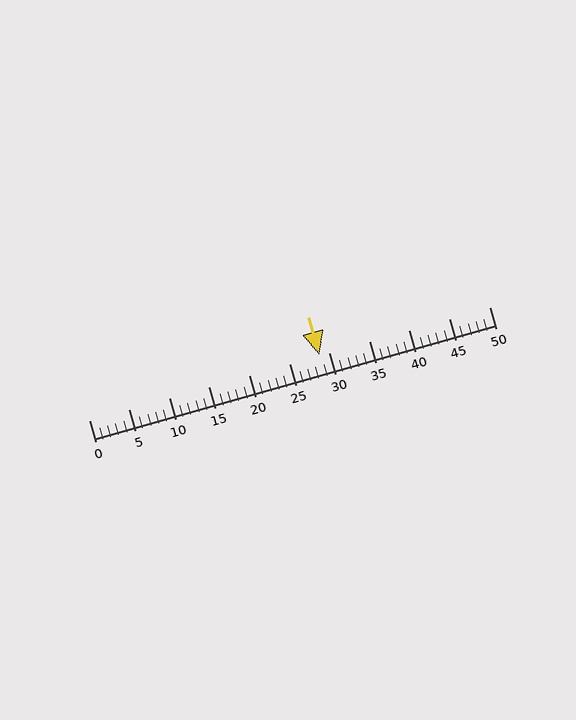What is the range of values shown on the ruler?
The ruler shows values from 0 to 50.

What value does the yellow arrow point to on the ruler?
The yellow arrow points to approximately 29.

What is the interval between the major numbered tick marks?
The major tick marks are spaced 5 units apart.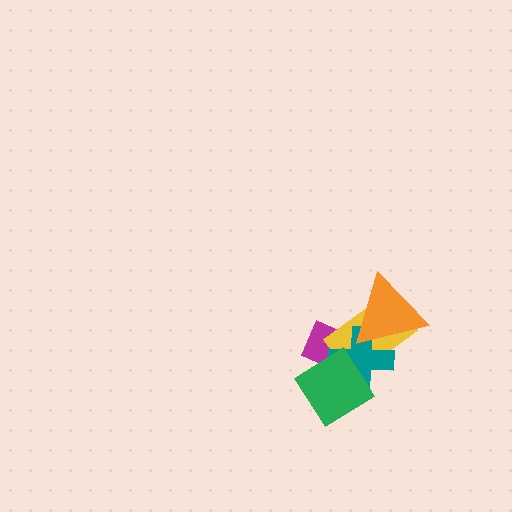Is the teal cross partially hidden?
Yes, it is partially covered by another shape.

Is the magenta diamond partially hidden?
Yes, it is partially covered by another shape.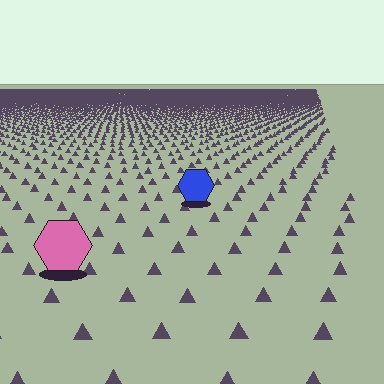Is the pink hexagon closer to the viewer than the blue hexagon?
Yes. The pink hexagon is closer — you can tell from the texture gradient: the ground texture is coarser near it.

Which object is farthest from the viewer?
The blue hexagon is farthest from the viewer. It appears smaller and the ground texture around it is denser.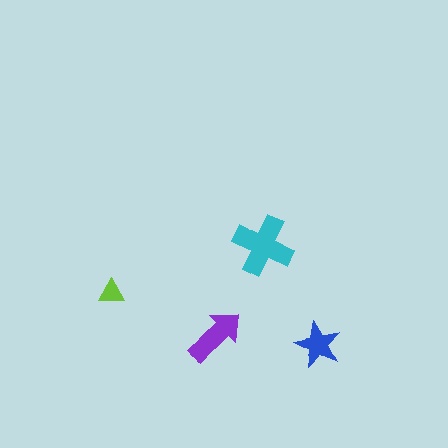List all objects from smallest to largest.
The lime triangle, the blue star, the purple arrow, the cyan cross.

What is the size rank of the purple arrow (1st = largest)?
2nd.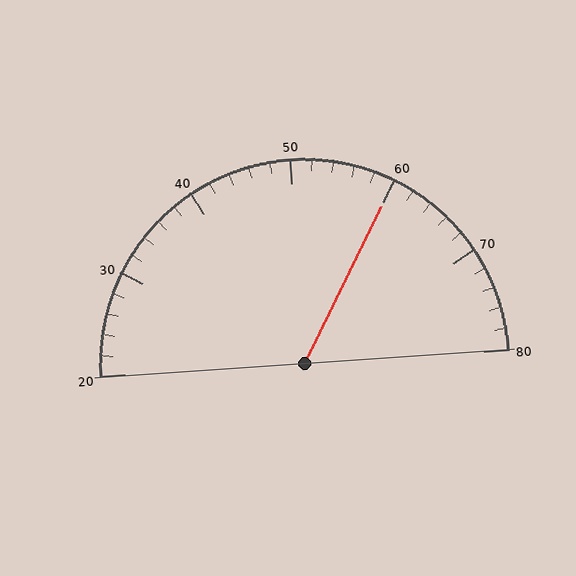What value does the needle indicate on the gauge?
The needle indicates approximately 60.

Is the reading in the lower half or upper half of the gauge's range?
The reading is in the upper half of the range (20 to 80).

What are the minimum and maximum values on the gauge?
The gauge ranges from 20 to 80.